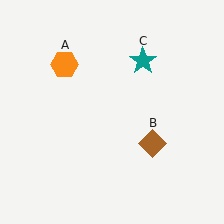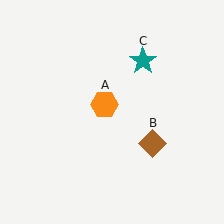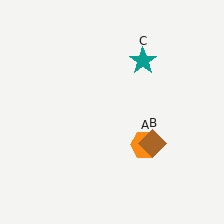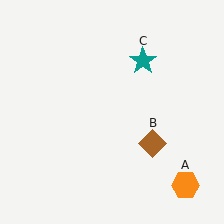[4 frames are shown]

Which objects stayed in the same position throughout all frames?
Brown diamond (object B) and teal star (object C) remained stationary.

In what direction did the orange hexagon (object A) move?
The orange hexagon (object A) moved down and to the right.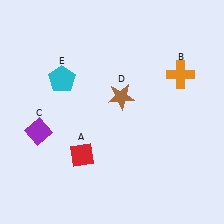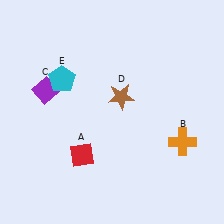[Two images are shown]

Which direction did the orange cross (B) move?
The orange cross (B) moved down.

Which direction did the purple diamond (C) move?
The purple diamond (C) moved up.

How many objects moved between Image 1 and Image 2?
2 objects moved between the two images.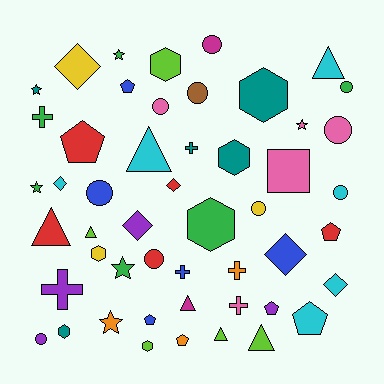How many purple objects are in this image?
There are 4 purple objects.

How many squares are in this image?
There is 1 square.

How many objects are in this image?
There are 50 objects.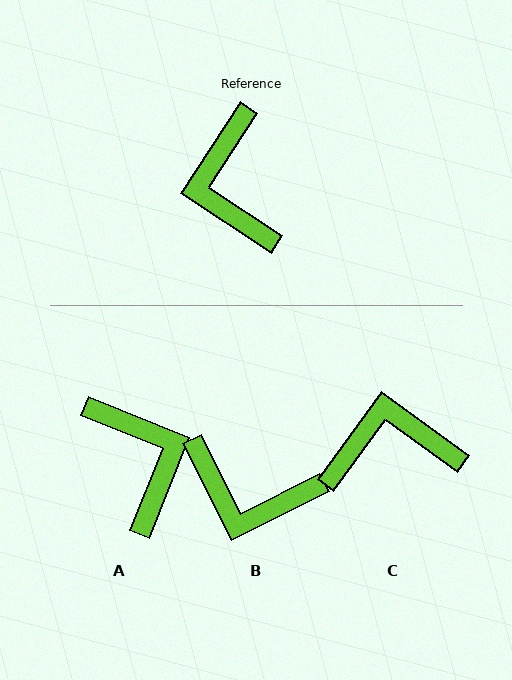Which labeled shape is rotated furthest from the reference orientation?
A, about 168 degrees away.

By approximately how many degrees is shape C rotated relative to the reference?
Approximately 93 degrees clockwise.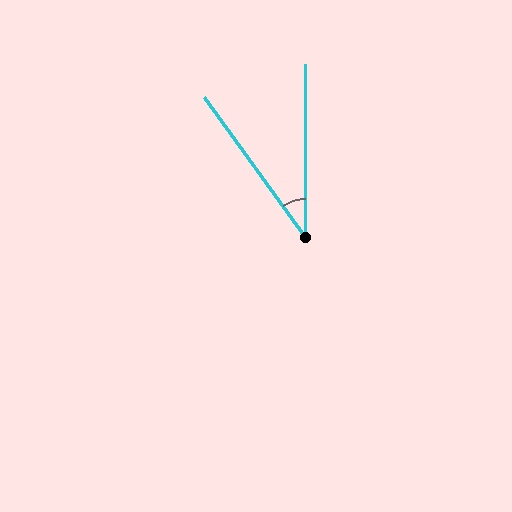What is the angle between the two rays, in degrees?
Approximately 36 degrees.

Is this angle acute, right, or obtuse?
It is acute.